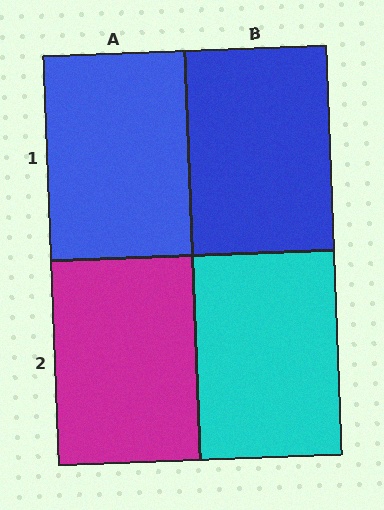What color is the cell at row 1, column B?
Blue.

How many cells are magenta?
1 cell is magenta.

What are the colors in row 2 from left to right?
Magenta, cyan.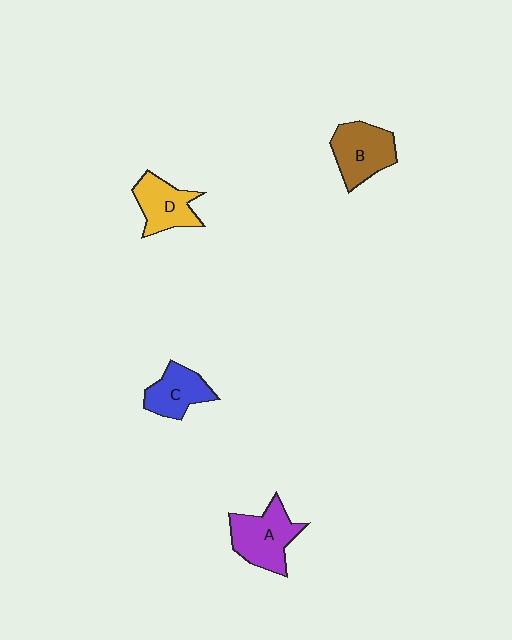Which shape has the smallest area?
Shape C (blue).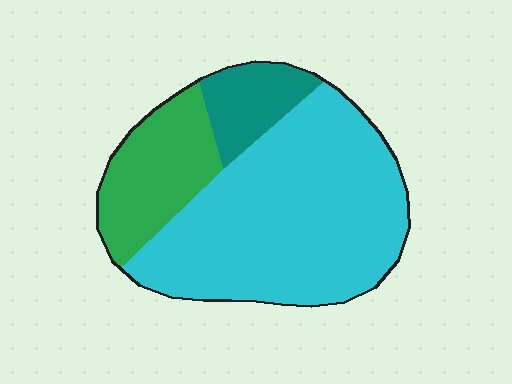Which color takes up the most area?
Cyan, at roughly 65%.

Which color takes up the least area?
Teal, at roughly 10%.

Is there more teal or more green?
Green.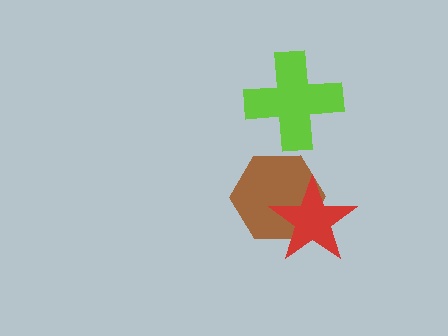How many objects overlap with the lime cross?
0 objects overlap with the lime cross.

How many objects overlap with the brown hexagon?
1 object overlaps with the brown hexagon.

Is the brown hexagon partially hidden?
Yes, it is partially covered by another shape.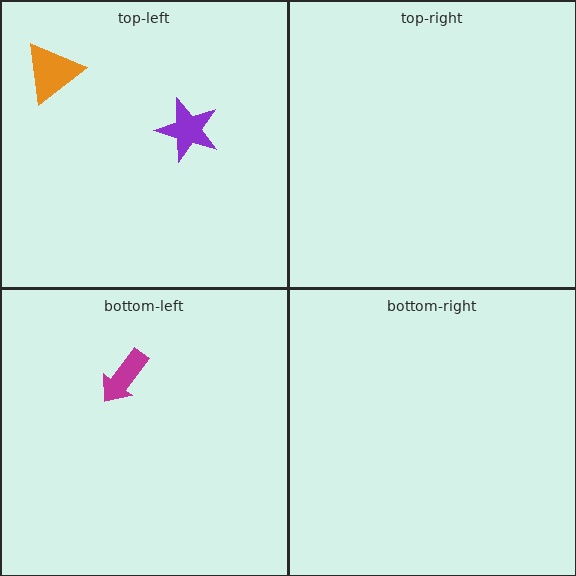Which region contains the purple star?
The top-left region.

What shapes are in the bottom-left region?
The magenta arrow.